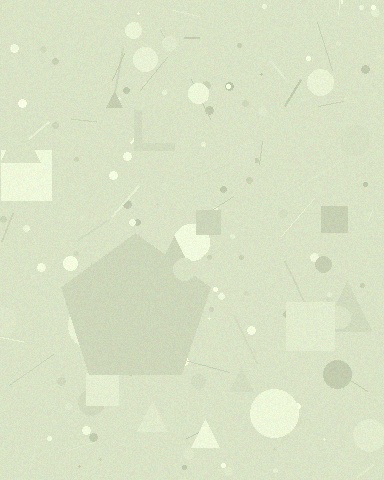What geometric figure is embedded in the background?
A pentagon is embedded in the background.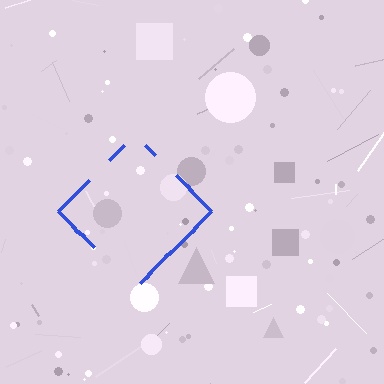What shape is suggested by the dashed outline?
The dashed outline suggests a diamond.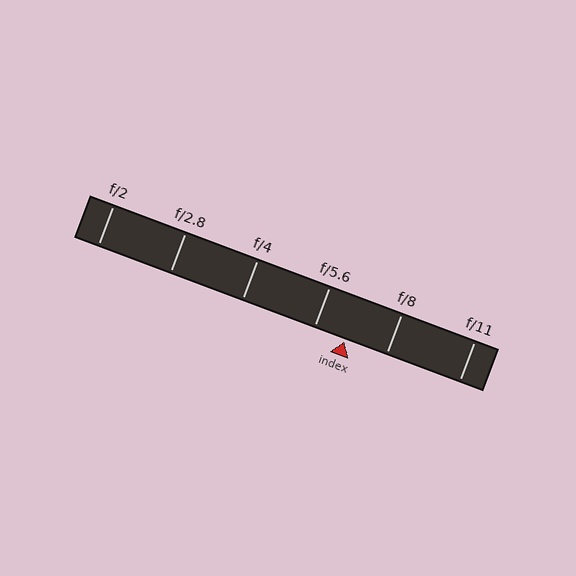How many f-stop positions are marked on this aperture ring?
There are 6 f-stop positions marked.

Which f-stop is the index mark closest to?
The index mark is closest to f/5.6.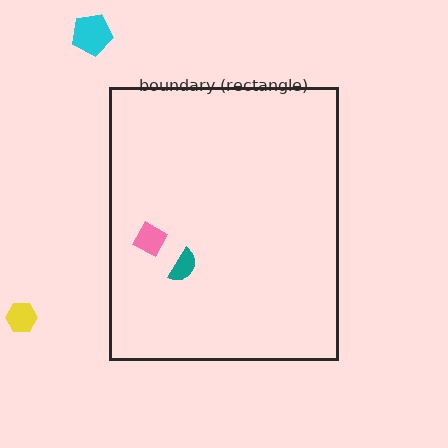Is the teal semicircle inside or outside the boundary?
Inside.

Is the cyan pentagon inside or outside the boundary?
Outside.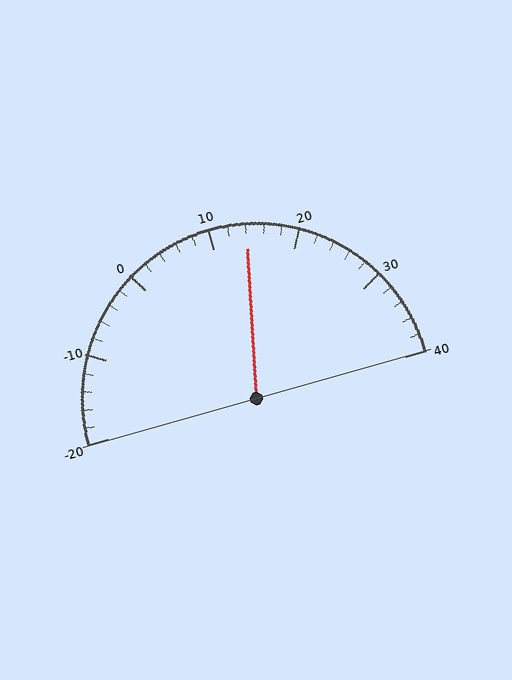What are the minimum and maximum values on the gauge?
The gauge ranges from -20 to 40.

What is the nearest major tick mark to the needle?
The nearest major tick mark is 10.